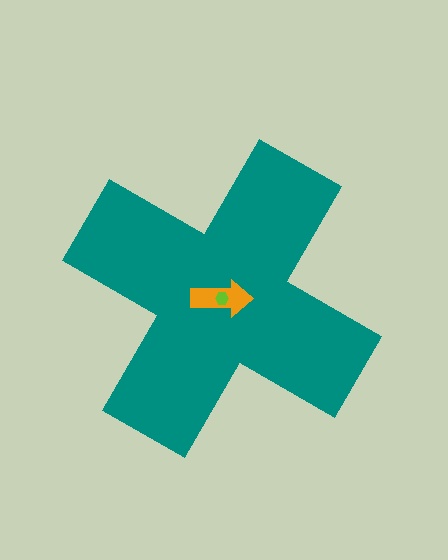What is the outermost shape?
The teal cross.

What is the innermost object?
The lime hexagon.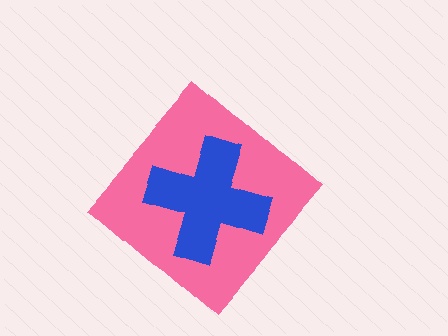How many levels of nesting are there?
2.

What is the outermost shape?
The pink diamond.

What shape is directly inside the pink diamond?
The blue cross.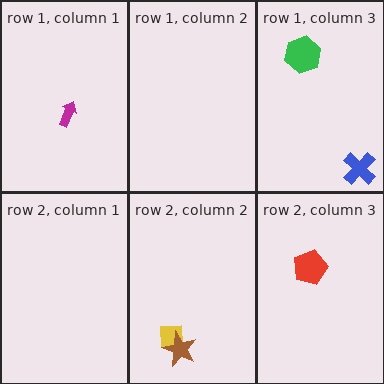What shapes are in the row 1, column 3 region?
The green hexagon, the blue cross.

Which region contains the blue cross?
The row 1, column 3 region.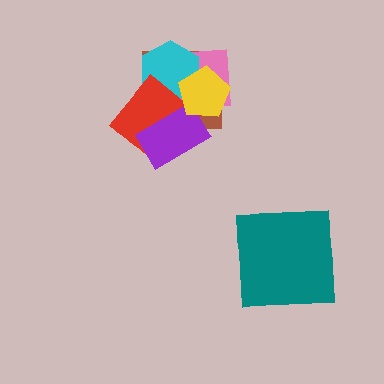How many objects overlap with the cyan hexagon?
4 objects overlap with the cyan hexagon.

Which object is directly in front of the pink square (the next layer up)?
The cyan hexagon is directly in front of the pink square.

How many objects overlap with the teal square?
0 objects overlap with the teal square.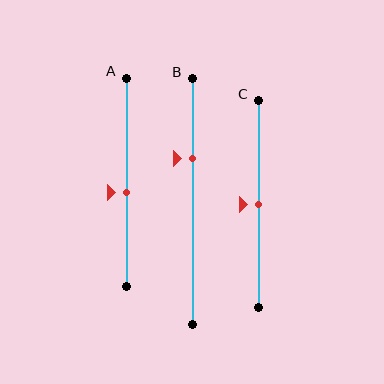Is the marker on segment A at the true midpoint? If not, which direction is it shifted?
No, the marker on segment A is shifted downward by about 5% of the segment length.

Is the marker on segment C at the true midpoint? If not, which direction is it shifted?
Yes, the marker on segment C is at the true midpoint.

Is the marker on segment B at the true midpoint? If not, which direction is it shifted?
No, the marker on segment B is shifted upward by about 18% of the segment length.